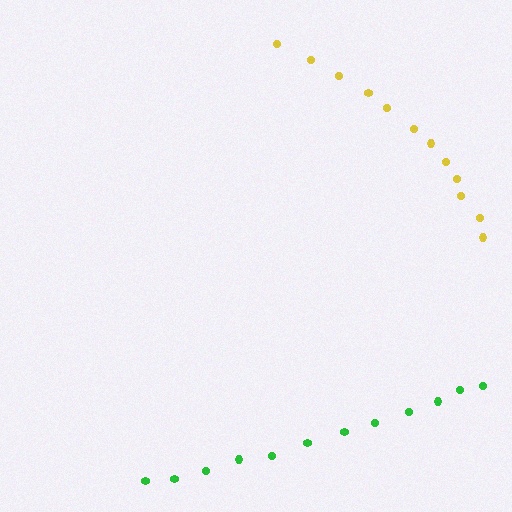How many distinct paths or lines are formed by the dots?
There are 2 distinct paths.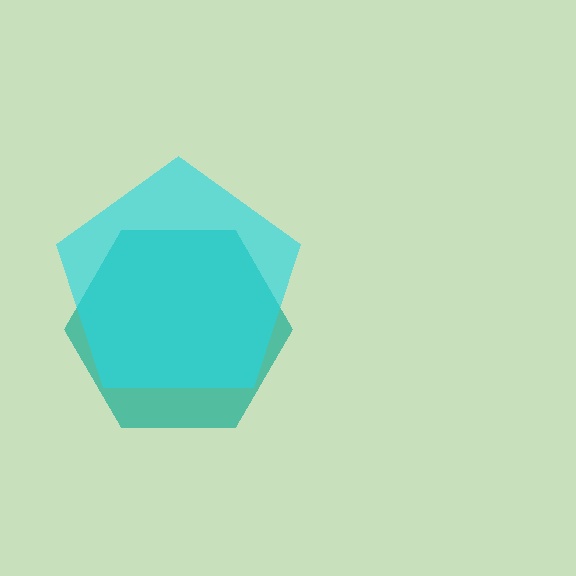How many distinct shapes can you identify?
There are 2 distinct shapes: a teal hexagon, a cyan pentagon.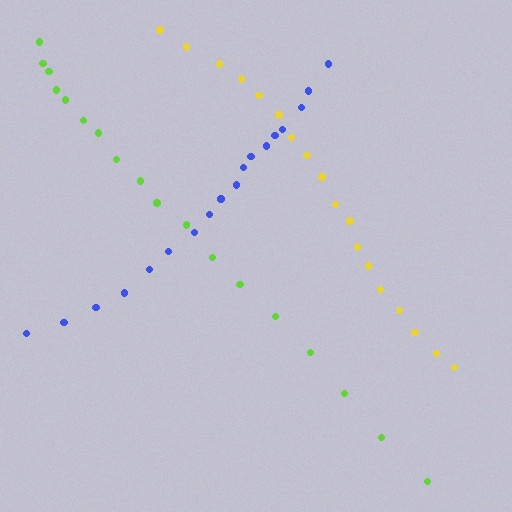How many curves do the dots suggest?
There are 3 distinct paths.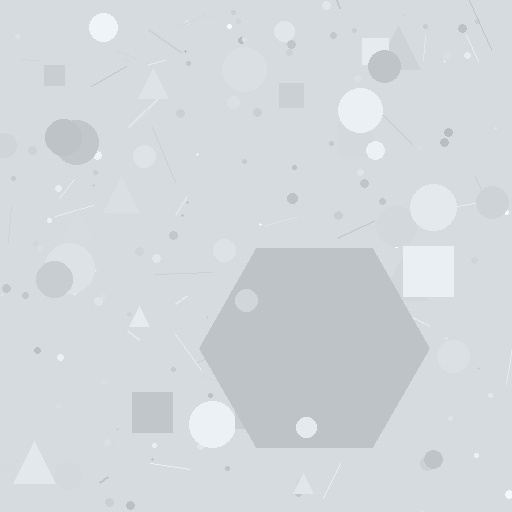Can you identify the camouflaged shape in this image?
The camouflaged shape is a hexagon.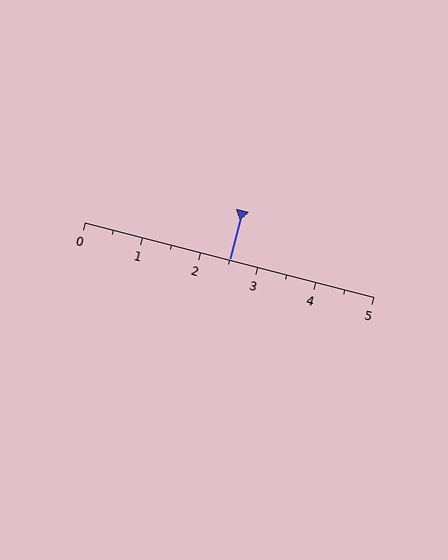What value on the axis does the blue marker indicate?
The marker indicates approximately 2.5.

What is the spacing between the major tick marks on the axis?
The major ticks are spaced 1 apart.